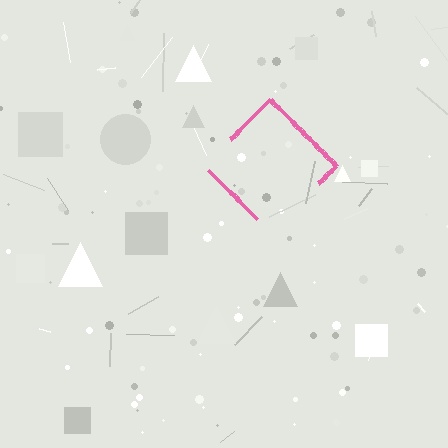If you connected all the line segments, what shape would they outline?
They would outline a diamond.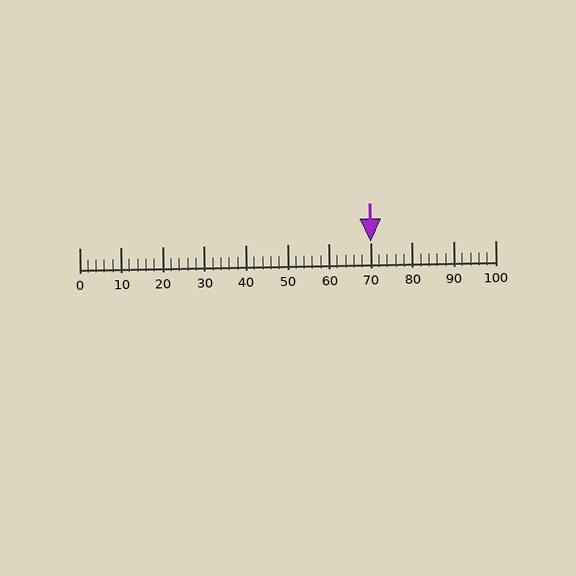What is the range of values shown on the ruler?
The ruler shows values from 0 to 100.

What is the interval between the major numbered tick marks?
The major tick marks are spaced 10 units apart.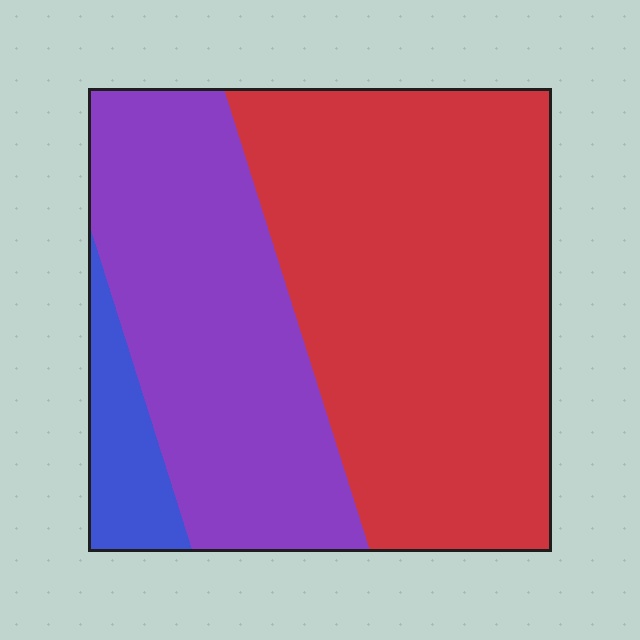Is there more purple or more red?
Red.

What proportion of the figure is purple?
Purple takes up between a quarter and a half of the figure.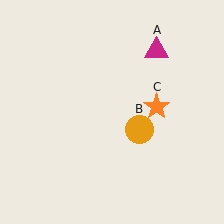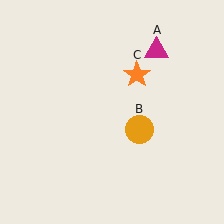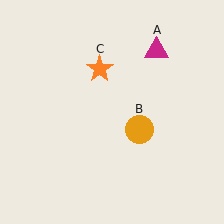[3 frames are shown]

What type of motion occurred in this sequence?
The orange star (object C) rotated counterclockwise around the center of the scene.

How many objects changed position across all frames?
1 object changed position: orange star (object C).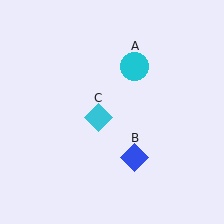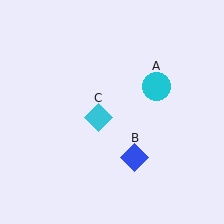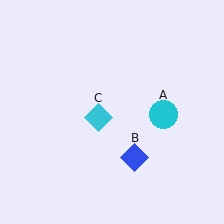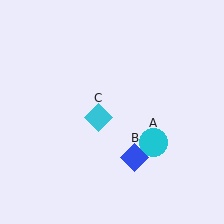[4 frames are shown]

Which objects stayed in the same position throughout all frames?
Blue diamond (object B) and cyan diamond (object C) remained stationary.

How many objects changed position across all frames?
1 object changed position: cyan circle (object A).